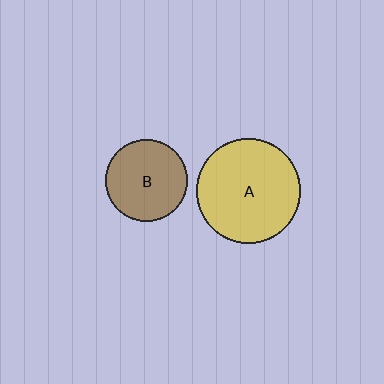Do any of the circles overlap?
No, none of the circles overlap.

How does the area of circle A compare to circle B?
Approximately 1.6 times.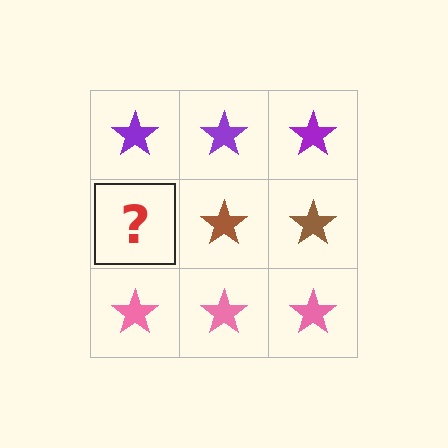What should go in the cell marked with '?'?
The missing cell should contain a brown star.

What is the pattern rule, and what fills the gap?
The rule is that each row has a consistent color. The gap should be filled with a brown star.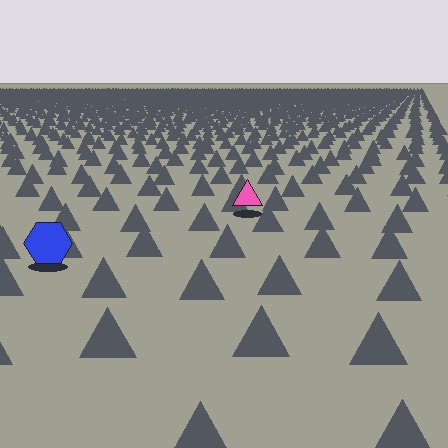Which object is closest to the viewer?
The blue hexagon is closest. The texture marks near it are larger and more spread out.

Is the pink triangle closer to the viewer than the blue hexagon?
No. The blue hexagon is closer — you can tell from the texture gradient: the ground texture is coarser near it.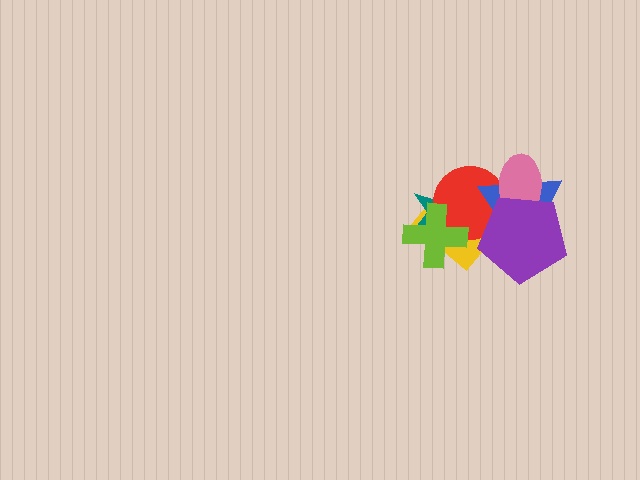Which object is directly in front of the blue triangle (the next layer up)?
The pink ellipse is directly in front of the blue triangle.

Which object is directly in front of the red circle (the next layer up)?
The blue triangle is directly in front of the red circle.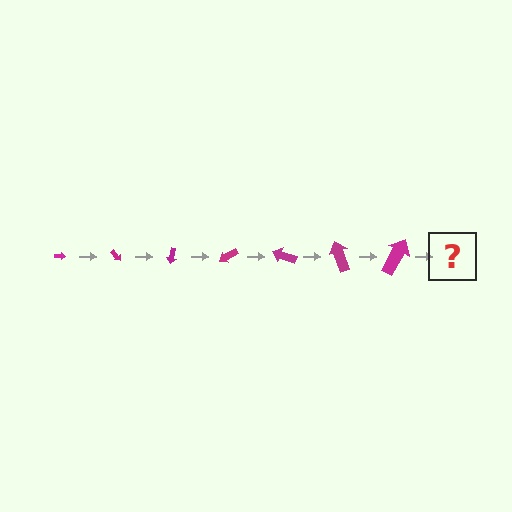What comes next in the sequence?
The next element should be an arrow, larger than the previous one and rotated 350 degrees from the start.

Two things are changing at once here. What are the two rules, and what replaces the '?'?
The two rules are that the arrow grows larger each step and it rotates 50 degrees each step. The '?' should be an arrow, larger than the previous one and rotated 350 degrees from the start.